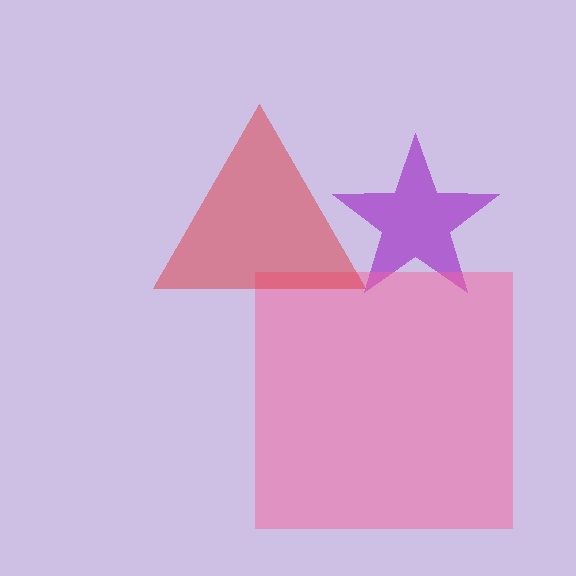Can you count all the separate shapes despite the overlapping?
Yes, there are 3 separate shapes.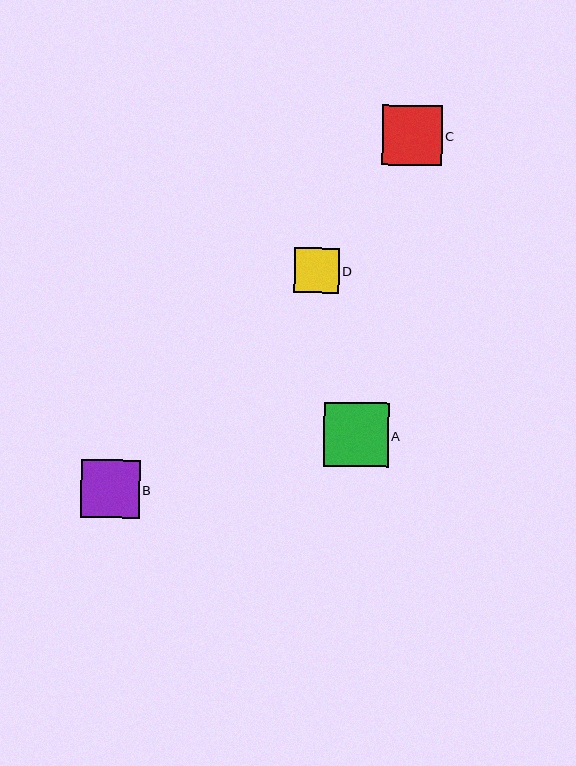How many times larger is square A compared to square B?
Square A is approximately 1.1 times the size of square B.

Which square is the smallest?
Square D is the smallest with a size of approximately 45 pixels.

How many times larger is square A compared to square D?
Square A is approximately 1.4 times the size of square D.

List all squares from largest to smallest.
From largest to smallest: A, C, B, D.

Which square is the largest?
Square A is the largest with a size of approximately 64 pixels.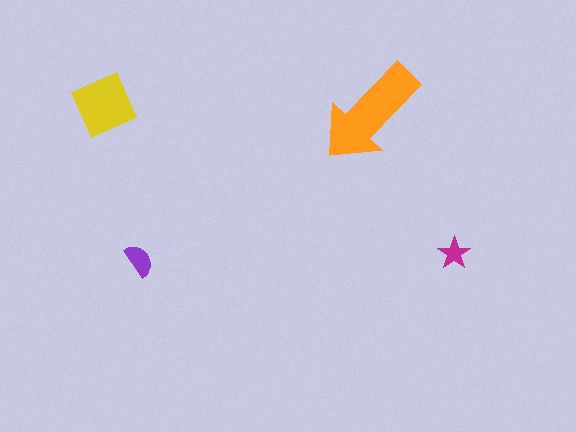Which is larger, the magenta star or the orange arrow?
The orange arrow.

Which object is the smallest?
The magenta star.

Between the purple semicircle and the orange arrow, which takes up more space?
The orange arrow.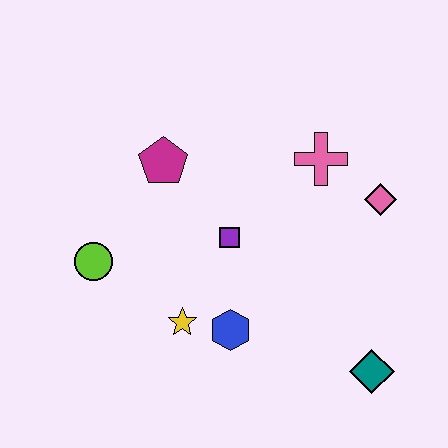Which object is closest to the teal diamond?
The blue hexagon is closest to the teal diamond.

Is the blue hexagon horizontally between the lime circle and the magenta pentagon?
No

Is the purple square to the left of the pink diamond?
Yes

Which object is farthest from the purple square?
The teal diamond is farthest from the purple square.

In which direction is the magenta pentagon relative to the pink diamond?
The magenta pentagon is to the left of the pink diamond.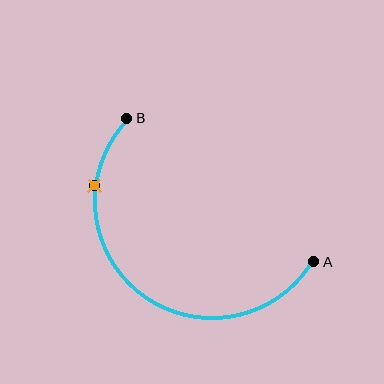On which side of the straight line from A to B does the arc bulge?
The arc bulges below and to the left of the straight line connecting A and B.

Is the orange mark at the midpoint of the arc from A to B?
No. The orange mark lies on the arc but is closer to endpoint B. The arc midpoint would be at the point on the curve equidistant along the arc from both A and B.